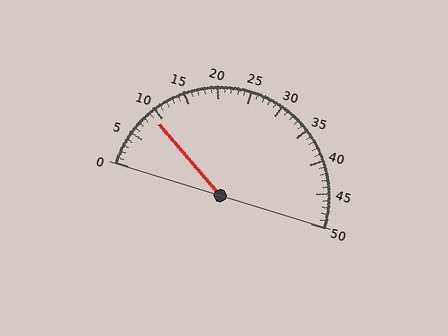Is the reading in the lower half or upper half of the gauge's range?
The reading is in the lower half of the range (0 to 50).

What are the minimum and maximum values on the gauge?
The gauge ranges from 0 to 50.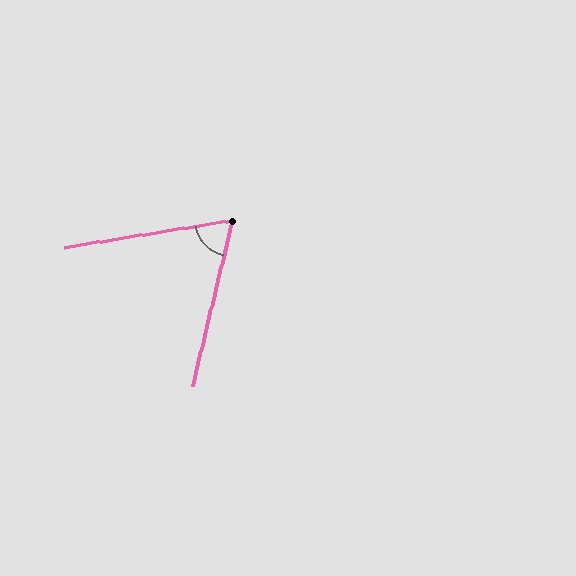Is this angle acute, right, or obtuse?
It is acute.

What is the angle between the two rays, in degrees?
Approximately 67 degrees.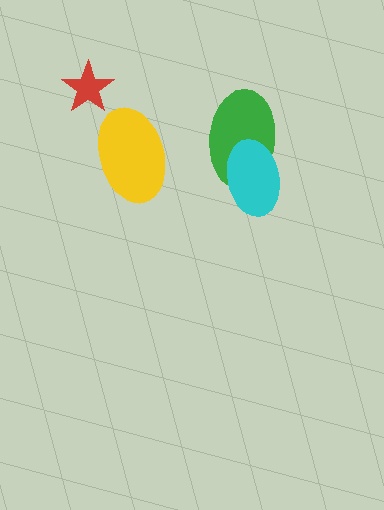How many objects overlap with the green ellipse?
1 object overlaps with the green ellipse.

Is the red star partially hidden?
No, no other shape covers it.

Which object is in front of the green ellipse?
The cyan ellipse is in front of the green ellipse.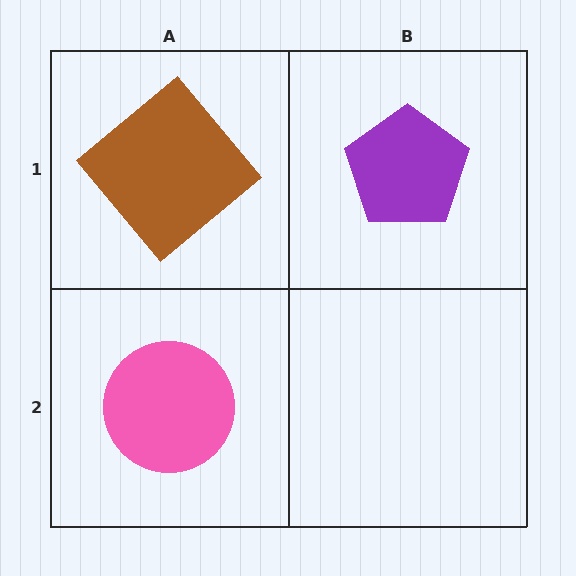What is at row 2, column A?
A pink circle.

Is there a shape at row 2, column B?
No, that cell is empty.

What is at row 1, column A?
A brown diamond.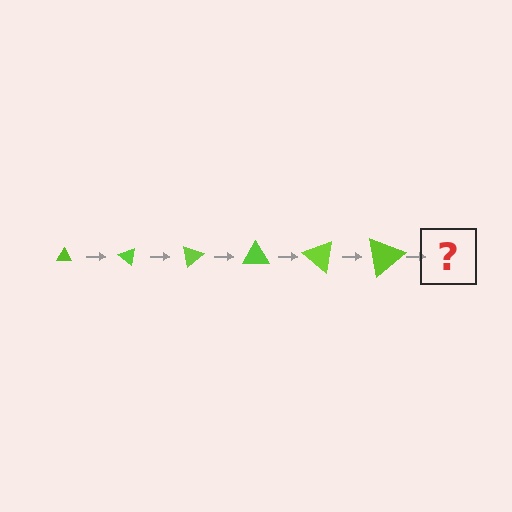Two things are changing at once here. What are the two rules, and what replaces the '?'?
The two rules are that the triangle grows larger each step and it rotates 40 degrees each step. The '?' should be a triangle, larger than the previous one and rotated 240 degrees from the start.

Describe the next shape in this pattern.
It should be a triangle, larger than the previous one and rotated 240 degrees from the start.